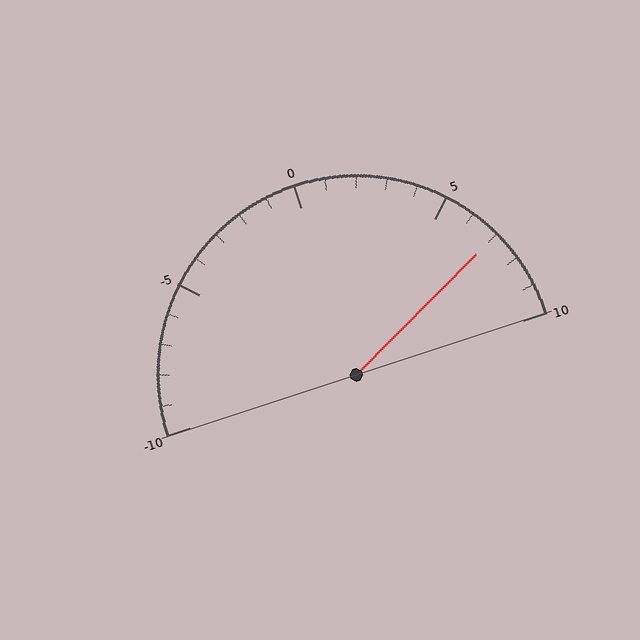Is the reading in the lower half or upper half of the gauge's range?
The reading is in the upper half of the range (-10 to 10).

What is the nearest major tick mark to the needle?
The nearest major tick mark is 5.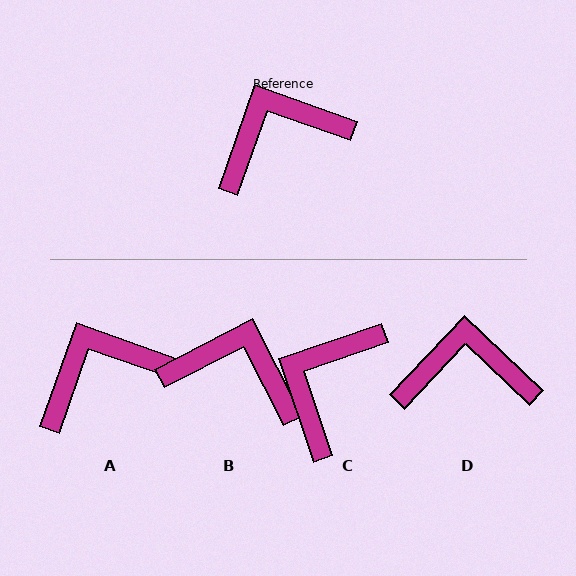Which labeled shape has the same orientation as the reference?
A.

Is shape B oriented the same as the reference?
No, it is off by about 43 degrees.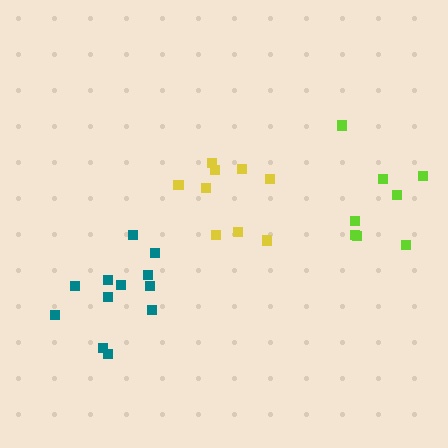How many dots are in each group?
Group 1: 12 dots, Group 2: 8 dots, Group 3: 9 dots (29 total).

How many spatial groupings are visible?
There are 3 spatial groupings.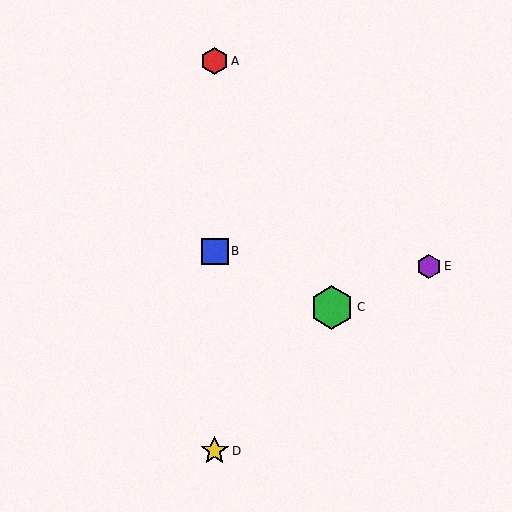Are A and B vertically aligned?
Yes, both are at x≈215.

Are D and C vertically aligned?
No, D is at x≈215 and C is at x≈332.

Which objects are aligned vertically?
Objects A, B, D are aligned vertically.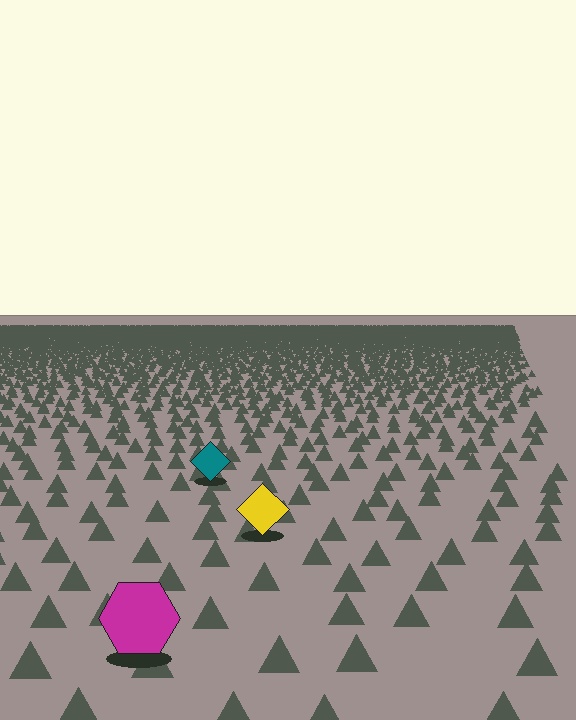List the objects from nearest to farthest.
From nearest to farthest: the magenta hexagon, the yellow diamond, the teal diamond.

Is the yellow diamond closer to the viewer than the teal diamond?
Yes. The yellow diamond is closer — you can tell from the texture gradient: the ground texture is coarser near it.